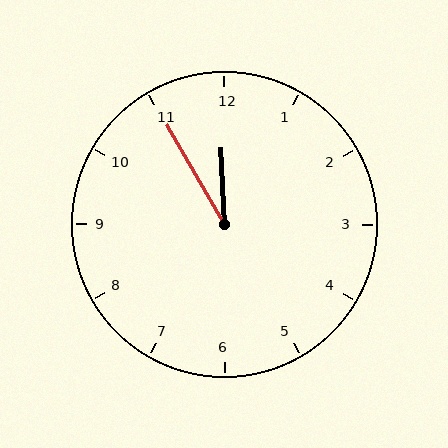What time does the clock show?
11:55.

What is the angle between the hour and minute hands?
Approximately 28 degrees.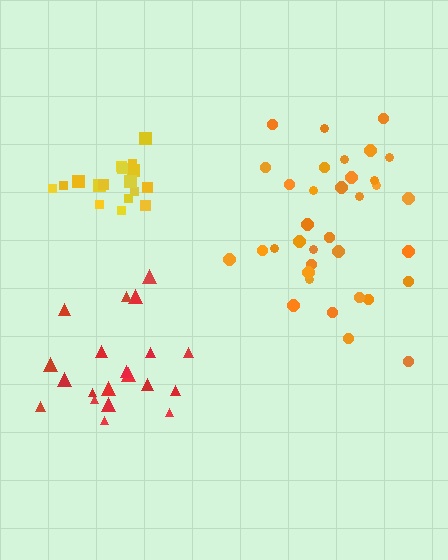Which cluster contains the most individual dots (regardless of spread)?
Orange (35).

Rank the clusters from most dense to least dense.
yellow, red, orange.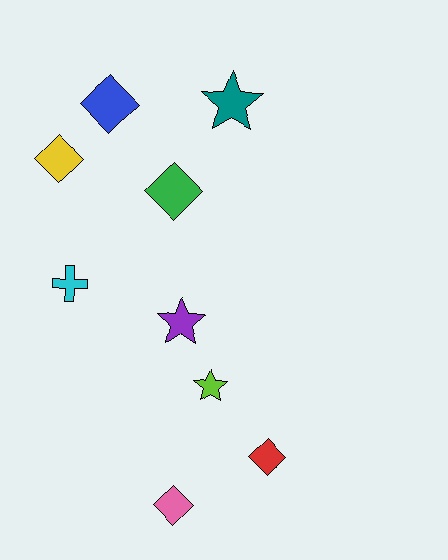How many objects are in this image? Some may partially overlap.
There are 9 objects.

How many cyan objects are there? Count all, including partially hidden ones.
There is 1 cyan object.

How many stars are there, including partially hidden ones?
There are 3 stars.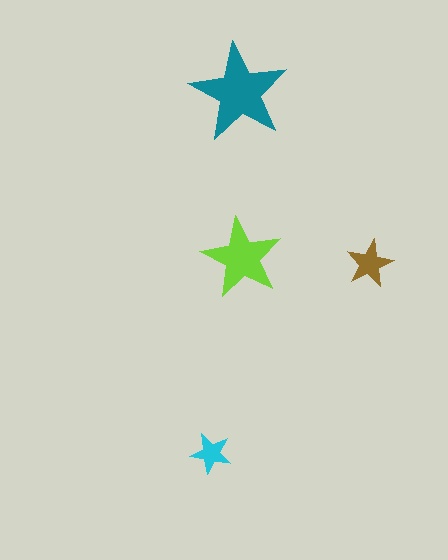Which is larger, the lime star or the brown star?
The lime one.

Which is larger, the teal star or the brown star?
The teal one.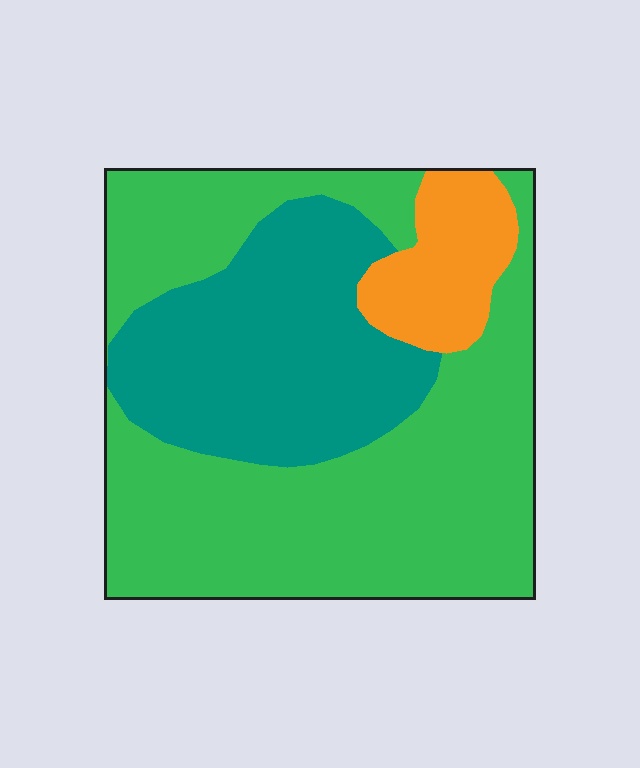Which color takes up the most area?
Green, at roughly 60%.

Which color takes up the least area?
Orange, at roughly 10%.